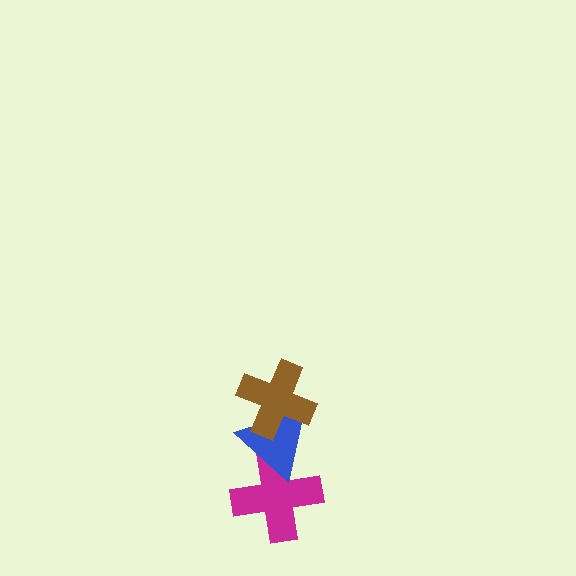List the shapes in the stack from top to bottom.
From top to bottom: the brown cross, the blue triangle, the magenta cross.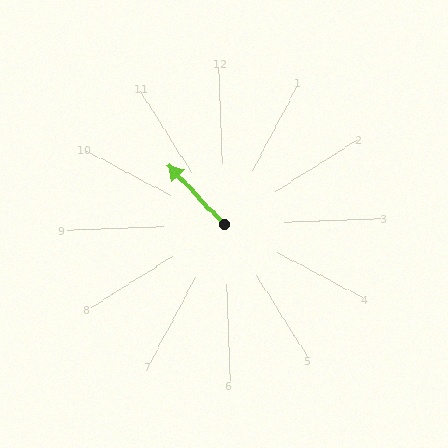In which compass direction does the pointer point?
Northwest.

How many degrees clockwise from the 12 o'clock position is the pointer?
Approximately 319 degrees.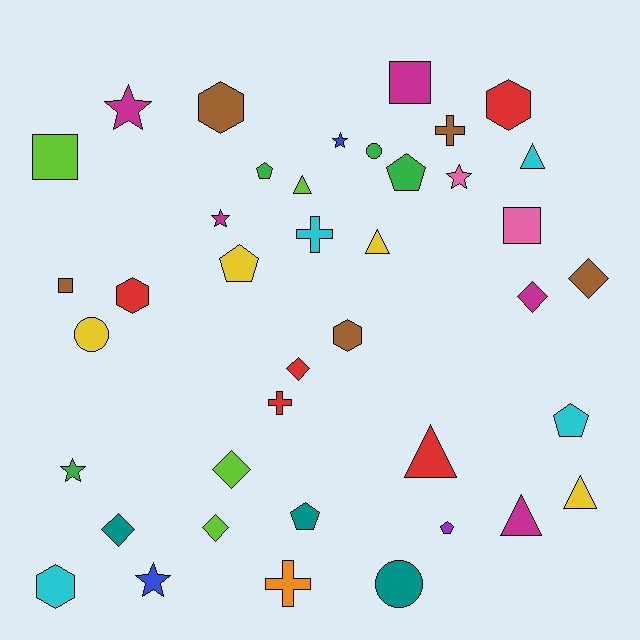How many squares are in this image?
There are 4 squares.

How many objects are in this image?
There are 40 objects.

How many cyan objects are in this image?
There are 4 cyan objects.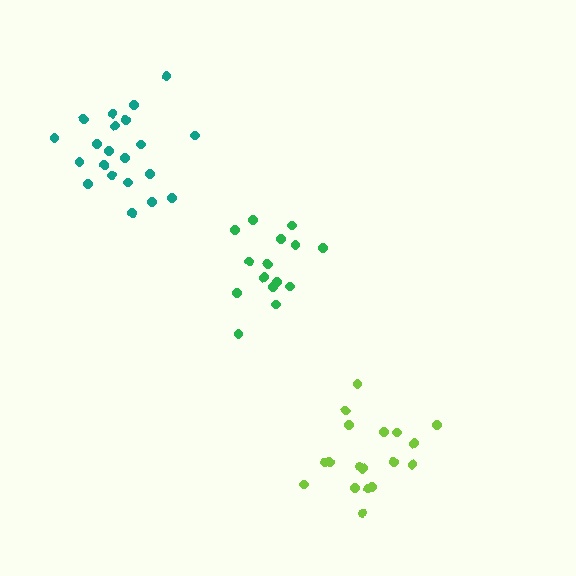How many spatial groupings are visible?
There are 3 spatial groupings.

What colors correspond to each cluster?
The clusters are colored: green, teal, lime.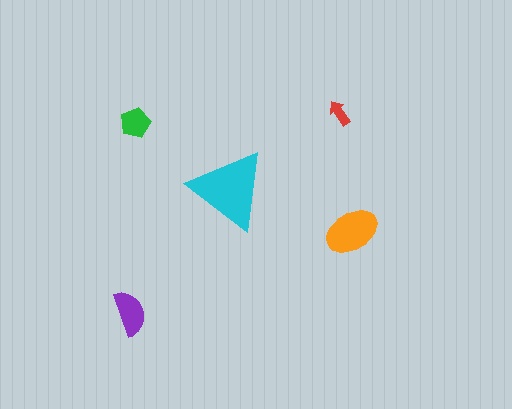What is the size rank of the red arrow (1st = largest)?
5th.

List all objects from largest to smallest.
The cyan triangle, the orange ellipse, the purple semicircle, the green pentagon, the red arrow.